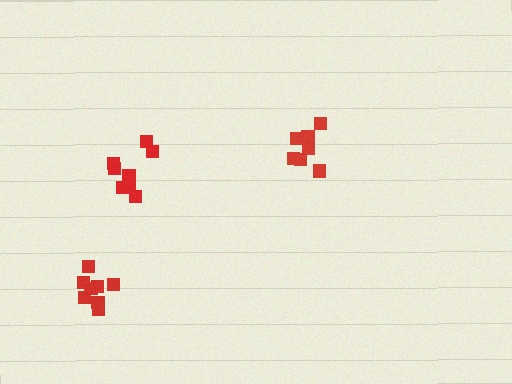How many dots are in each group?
Group 1: 8 dots, Group 2: 7 dots, Group 3: 8 dots (23 total).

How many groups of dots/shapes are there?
There are 3 groups.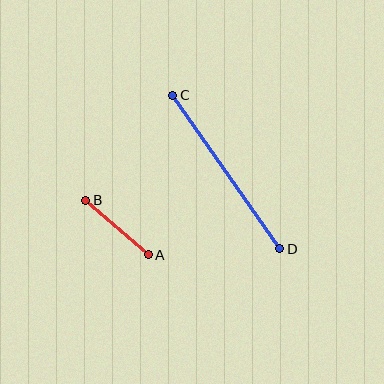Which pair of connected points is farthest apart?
Points C and D are farthest apart.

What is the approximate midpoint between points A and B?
The midpoint is at approximately (117, 228) pixels.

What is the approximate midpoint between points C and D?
The midpoint is at approximately (226, 172) pixels.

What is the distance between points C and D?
The distance is approximately 187 pixels.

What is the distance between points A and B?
The distance is approximately 83 pixels.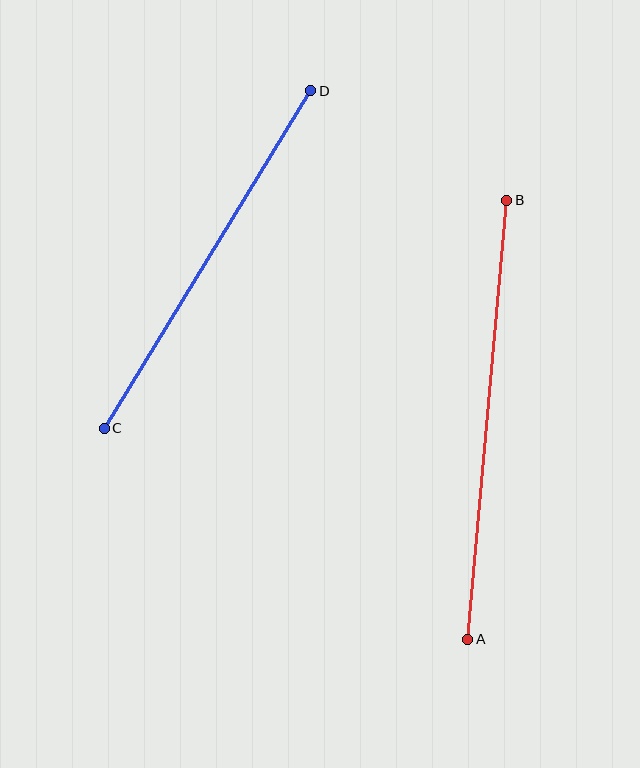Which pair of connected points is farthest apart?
Points A and B are farthest apart.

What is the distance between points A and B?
The distance is approximately 441 pixels.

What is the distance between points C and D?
The distance is approximately 396 pixels.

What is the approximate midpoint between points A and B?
The midpoint is at approximately (487, 420) pixels.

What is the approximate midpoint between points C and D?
The midpoint is at approximately (207, 259) pixels.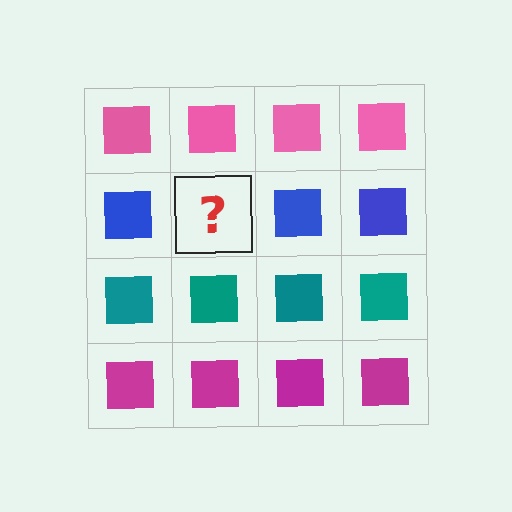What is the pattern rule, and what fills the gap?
The rule is that each row has a consistent color. The gap should be filled with a blue square.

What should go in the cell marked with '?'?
The missing cell should contain a blue square.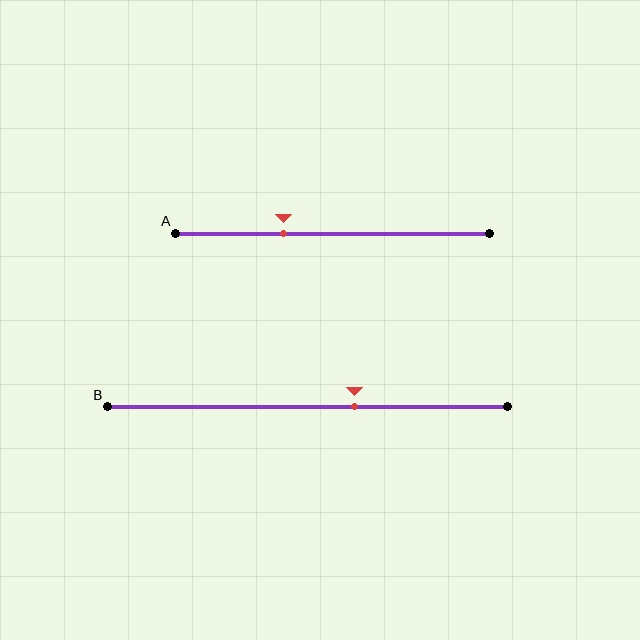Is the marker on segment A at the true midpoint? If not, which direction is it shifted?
No, the marker on segment A is shifted to the left by about 16% of the segment length.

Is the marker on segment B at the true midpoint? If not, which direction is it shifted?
No, the marker on segment B is shifted to the right by about 12% of the segment length.